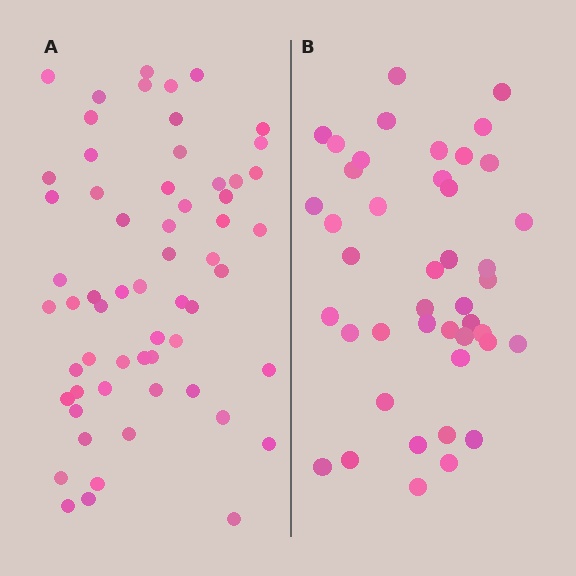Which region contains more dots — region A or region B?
Region A (the left region) has more dots.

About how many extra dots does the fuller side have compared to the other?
Region A has approximately 15 more dots than region B.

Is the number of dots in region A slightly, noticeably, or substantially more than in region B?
Region A has noticeably more, but not dramatically so. The ratio is roughly 1.4 to 1.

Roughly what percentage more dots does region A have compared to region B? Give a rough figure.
About 40% more.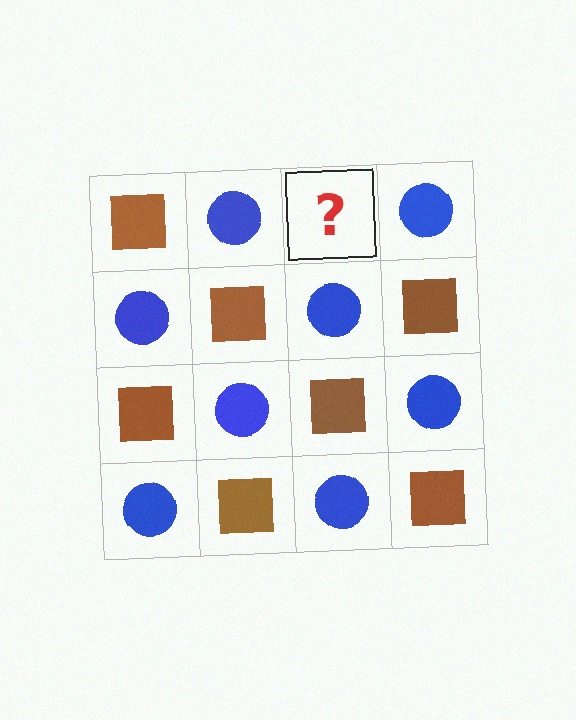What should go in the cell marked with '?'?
The missing cell should contain a brown square.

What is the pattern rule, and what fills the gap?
The rule is that it alternates brown square and blue circle in a checkerboard pattern. The gap should be filled with a brown square.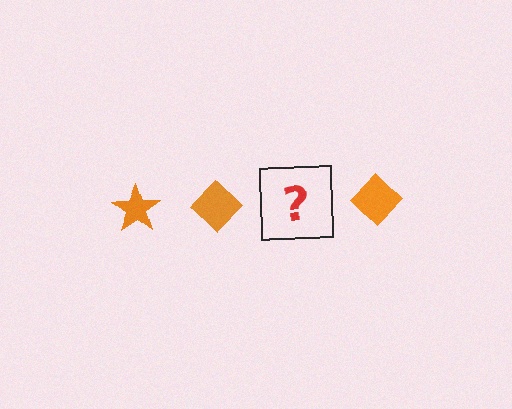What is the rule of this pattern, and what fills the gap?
The rule is that the pattern cycles through star, diamond shapes in orange. The gap should be filled with an orange star.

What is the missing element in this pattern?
The missing element is an orange star.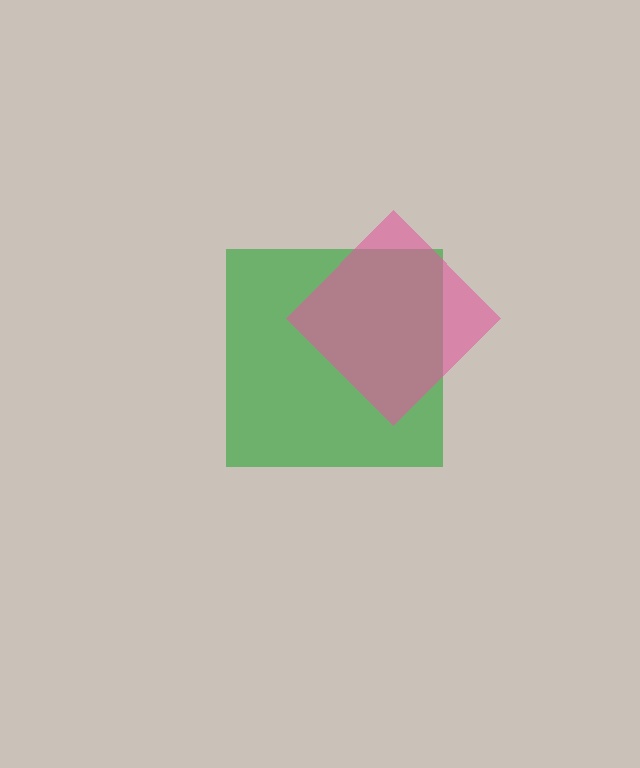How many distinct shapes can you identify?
There are 2 distinct shapes: a green square, a pink diamond.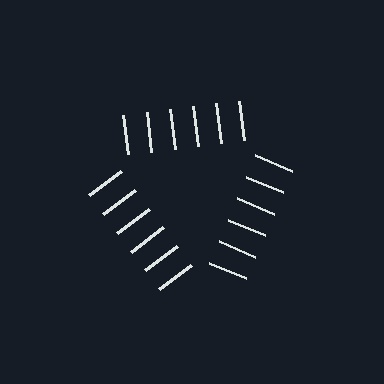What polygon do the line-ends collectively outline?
An illusory triangle — the line segments terminate on its edges but no continuous stroke is drawn.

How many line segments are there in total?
18 — 6 along each of the 3 edges.